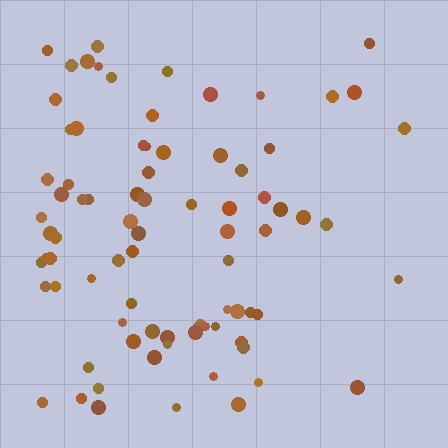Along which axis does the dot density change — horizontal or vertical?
Horizontal.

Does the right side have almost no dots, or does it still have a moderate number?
Still a moderate number, just noticeably fewer than the left.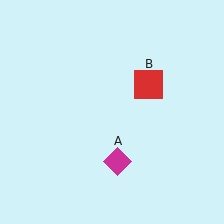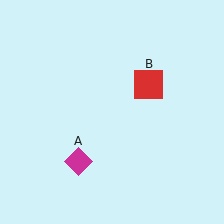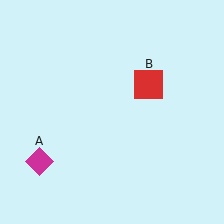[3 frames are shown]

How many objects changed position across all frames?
1 object changed position: magenta diamond (object A).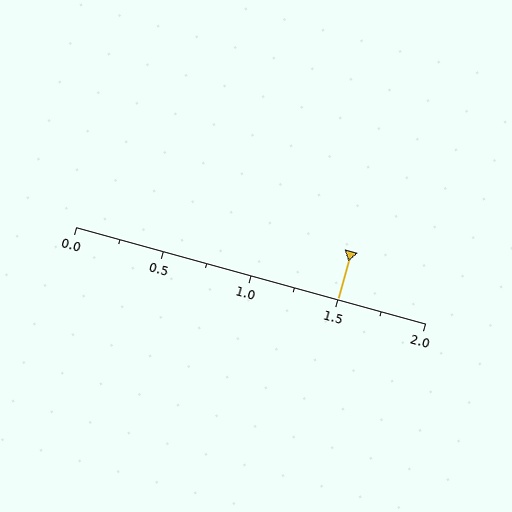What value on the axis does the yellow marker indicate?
The marker indicates approximately 1.5.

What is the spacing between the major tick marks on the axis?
The major ticks are spaced 0.5 apart.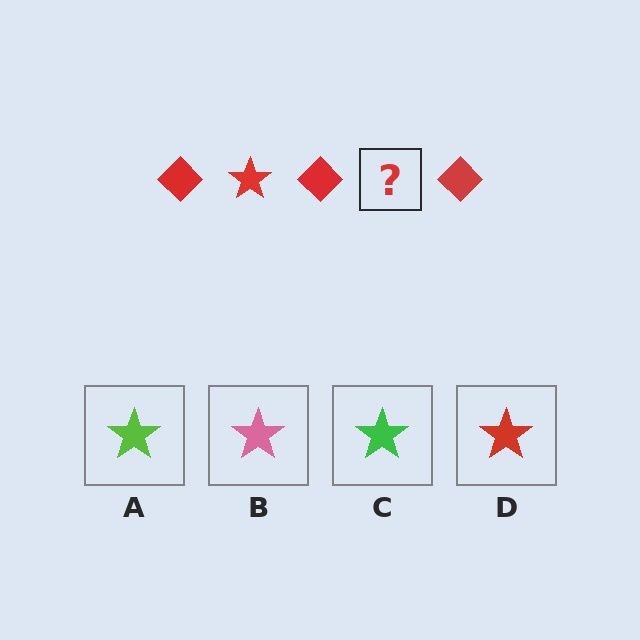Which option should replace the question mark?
Option D.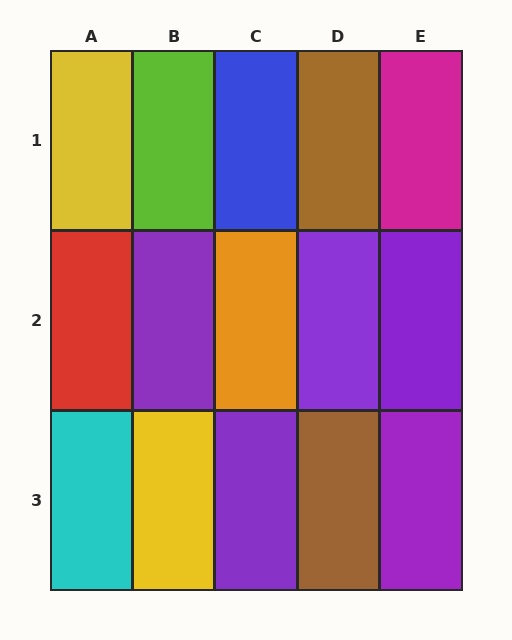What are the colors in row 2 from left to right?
Red, purple, orange, purple, purple.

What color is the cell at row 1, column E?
Magenta.